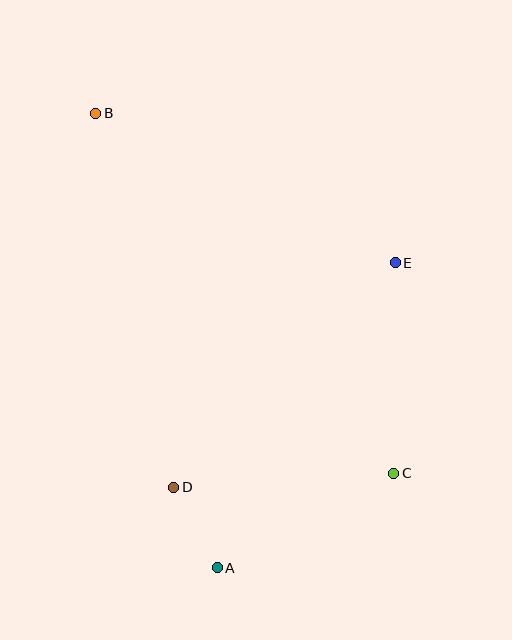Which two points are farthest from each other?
Points A and B are farthest from each other.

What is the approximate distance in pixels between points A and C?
The distance between A and C is approximately 200 pixels.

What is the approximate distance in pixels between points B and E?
The distance between B and E is approximately 335 pixels.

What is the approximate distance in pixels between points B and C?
The distance between B and C is approximately 468 pixels.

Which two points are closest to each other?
Points A and D are closest to each other.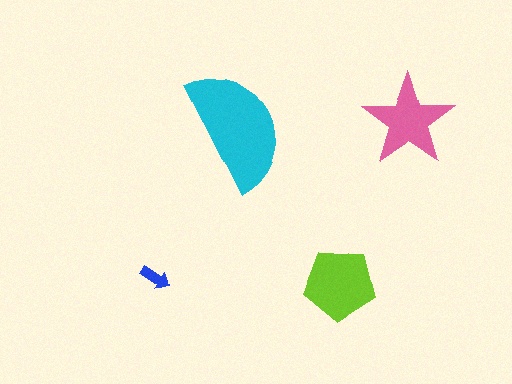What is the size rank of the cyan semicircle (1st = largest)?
1st.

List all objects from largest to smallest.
The cyan semicircle, the lime pentagon, the pink star, the blue arrow.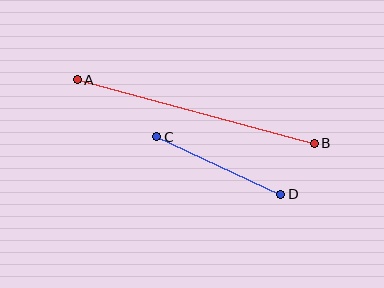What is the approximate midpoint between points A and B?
The midpoint is at approximately (196, 111) pixels.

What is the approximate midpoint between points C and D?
The midpoint is at approximately (219, 165) pixels.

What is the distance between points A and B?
The distance is approximately 245 pixels.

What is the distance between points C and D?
The distance is approximately 137 pixels.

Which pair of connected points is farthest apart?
Points A and B are farthest apart.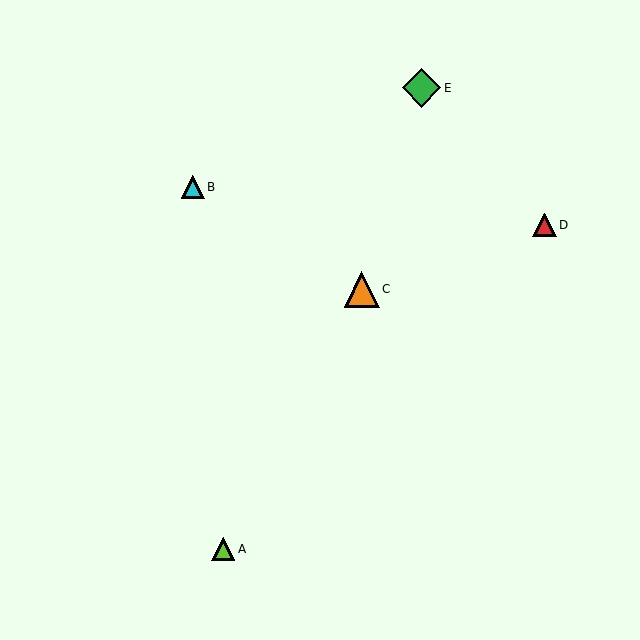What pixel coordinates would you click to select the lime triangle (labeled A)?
Click at (223, 549) to select the lime triangle A.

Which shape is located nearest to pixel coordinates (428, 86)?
The green diamond (labeled E) at (421, 88) is nearest to that location.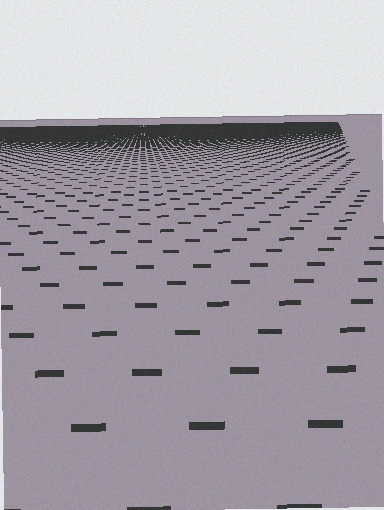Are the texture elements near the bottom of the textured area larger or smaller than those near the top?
Larger. Near the bottom, elements are closer to the viewer and appear at a bigger on-screen size.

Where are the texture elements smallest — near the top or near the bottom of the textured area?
Near the top.